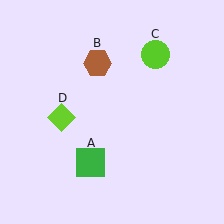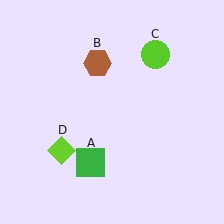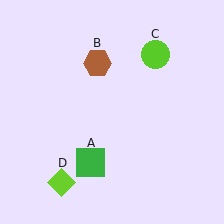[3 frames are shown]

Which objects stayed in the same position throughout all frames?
Green square (object A) and brown hexagon (object B) and lime circle (object C) remained stationary.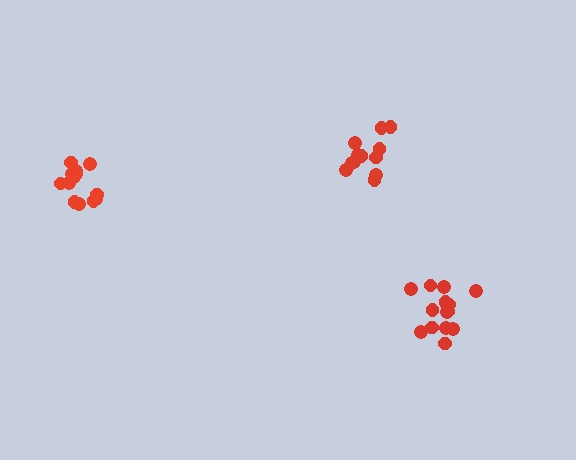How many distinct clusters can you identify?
There are 3 distinct clusters.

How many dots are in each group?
Group 1: 12 dots, Group 2: 15 dots, Group 3: 13 dots (40 total).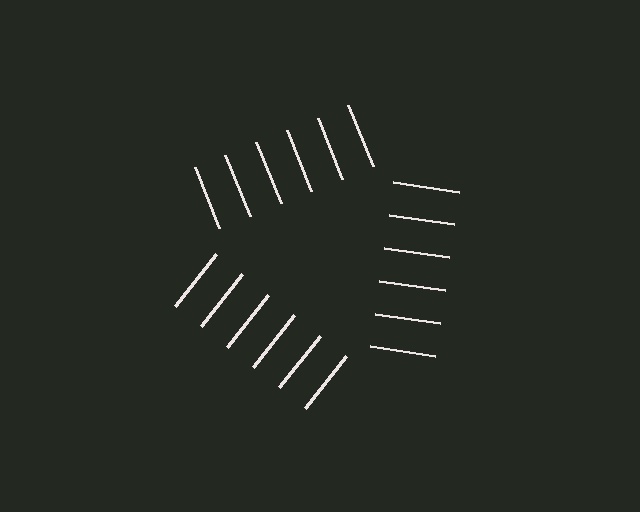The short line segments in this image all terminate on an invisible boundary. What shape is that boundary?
An illusory triangle — the line segments terminate on its edges but no continuous stroke is drawn.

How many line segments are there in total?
18 — 6 along each of the 3 edges.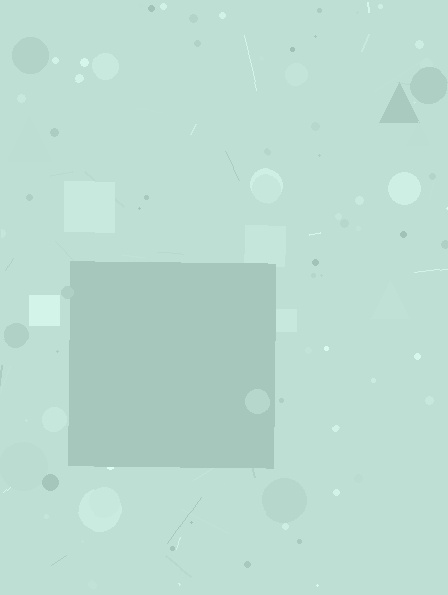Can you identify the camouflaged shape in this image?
The camouflaged shape is a square.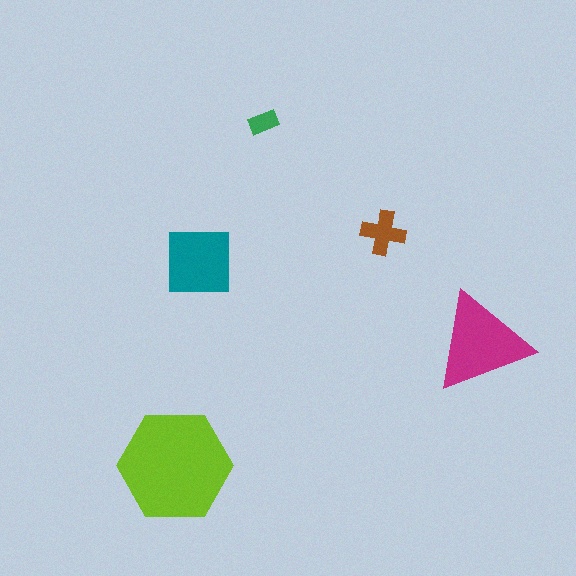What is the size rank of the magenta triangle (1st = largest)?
2nd.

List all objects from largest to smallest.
The lime hexagon, the magenta triangle, the teal square, the brown cross, the green rectangle.